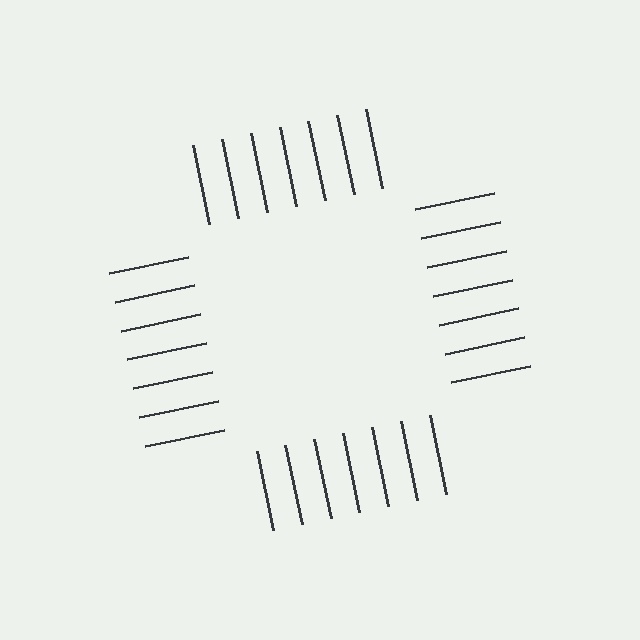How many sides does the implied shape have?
4 sides — the line-ends trace a square.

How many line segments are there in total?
28 — 7 along each of the 4 edges.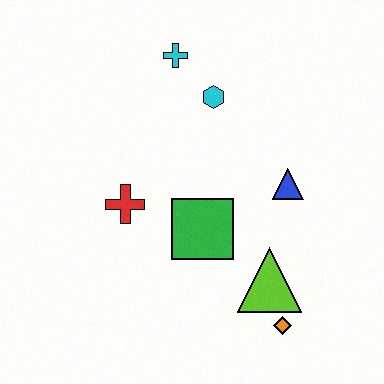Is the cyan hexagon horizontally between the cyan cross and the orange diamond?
Yes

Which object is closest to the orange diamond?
The lime triangle is closest to the orange diamond.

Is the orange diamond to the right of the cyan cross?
Yes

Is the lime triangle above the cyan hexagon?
No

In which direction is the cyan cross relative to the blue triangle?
The cyan cross is above the blue triangle.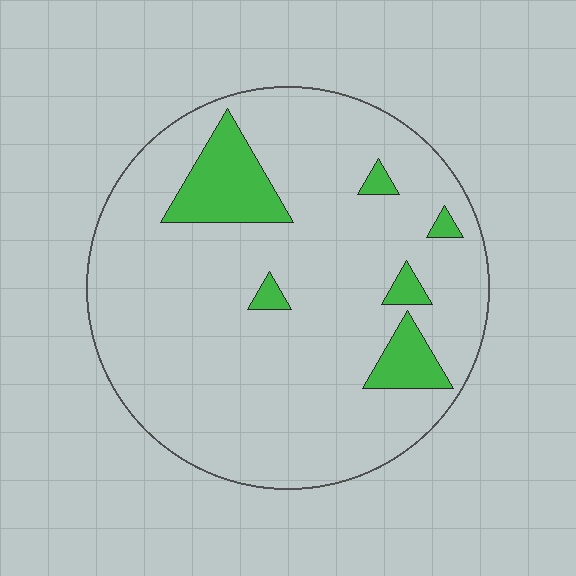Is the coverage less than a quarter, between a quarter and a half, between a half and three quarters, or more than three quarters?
Less than a quarter.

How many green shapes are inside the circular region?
6.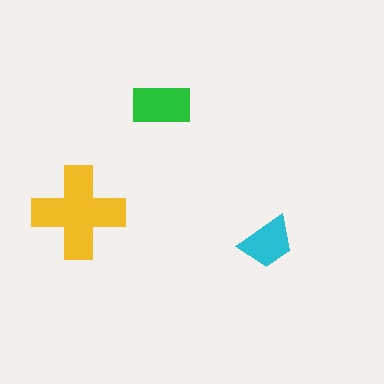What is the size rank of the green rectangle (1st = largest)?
2nd.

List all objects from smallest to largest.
The cyan trapezoid, the green rectangle, the yellow cross.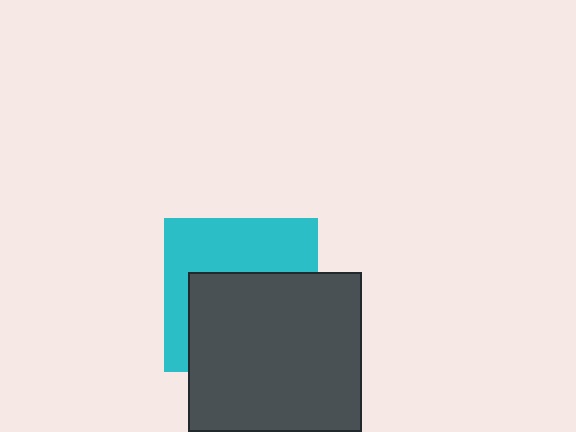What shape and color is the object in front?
The object in front is a dark gray rectangle.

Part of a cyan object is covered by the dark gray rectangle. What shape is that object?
It is a square.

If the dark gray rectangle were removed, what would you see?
You would see the complete cyan square.